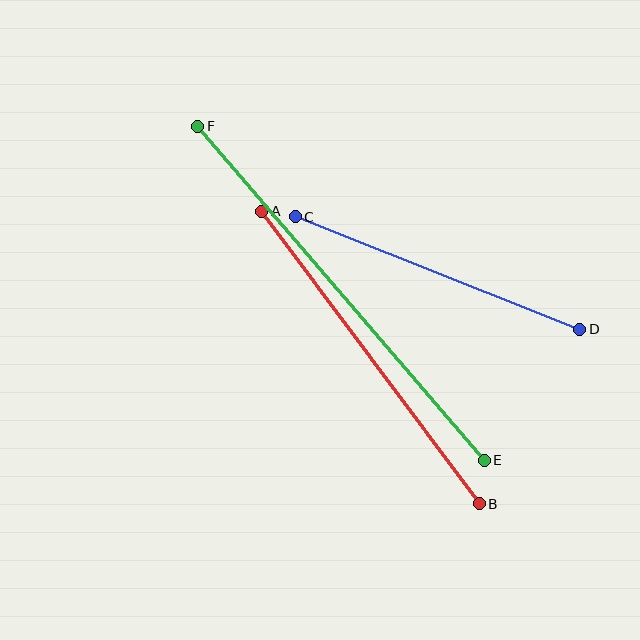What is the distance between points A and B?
The distance is approximately 365 pixels.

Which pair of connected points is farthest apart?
Points E and F are farthest apart.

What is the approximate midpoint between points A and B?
The midpoint is at approximately (371, 358) pixels.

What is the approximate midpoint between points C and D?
The midpoint is at approximately (437, 273) pixels.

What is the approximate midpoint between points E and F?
The midpoint is at approximately (341, 293) pixels.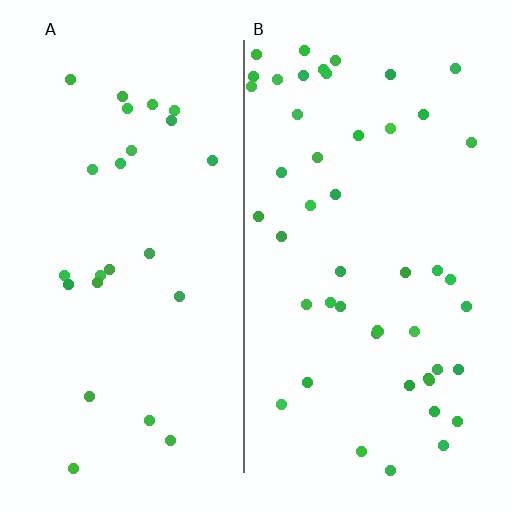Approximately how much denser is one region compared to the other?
Approximately 1.9× — region B over region A.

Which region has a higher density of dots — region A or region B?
B (the right).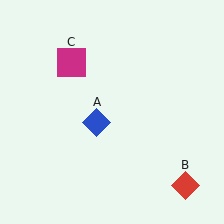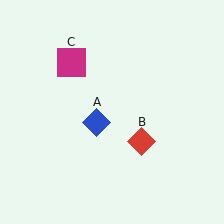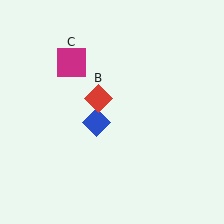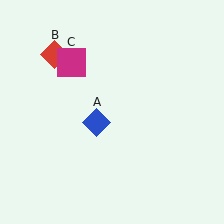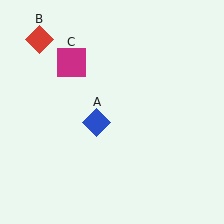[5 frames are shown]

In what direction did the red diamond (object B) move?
The red diamond (object B) moved up and to the left.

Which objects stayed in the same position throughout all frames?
Blue diamond (object A) and magenta square (object C) remained stationary.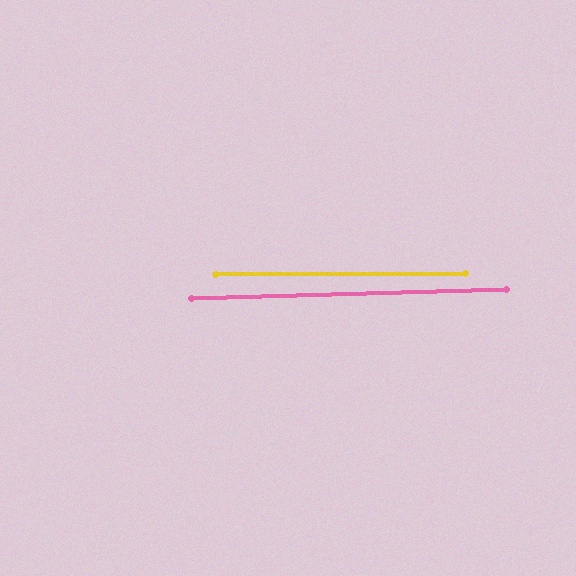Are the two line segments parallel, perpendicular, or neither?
Parallel — their directions differ by only 1.3°.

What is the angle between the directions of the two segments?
Approximately 1 degree.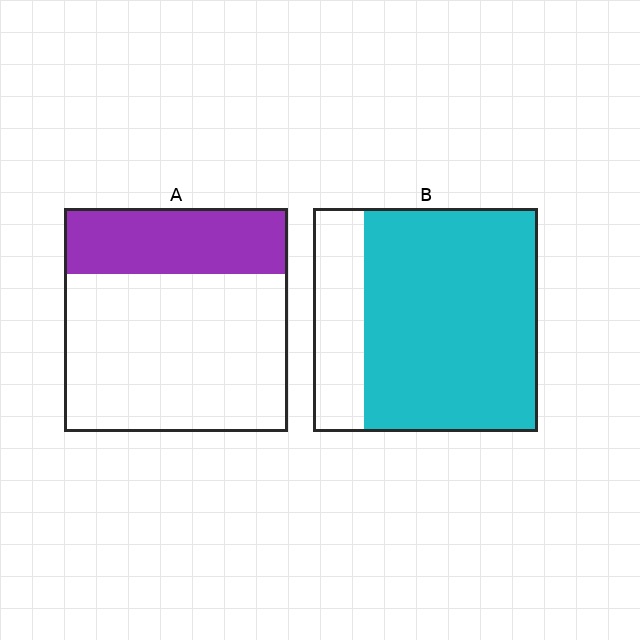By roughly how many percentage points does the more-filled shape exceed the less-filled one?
By roughly 50 percentage points (B over A).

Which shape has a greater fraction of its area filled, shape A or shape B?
Shape B.